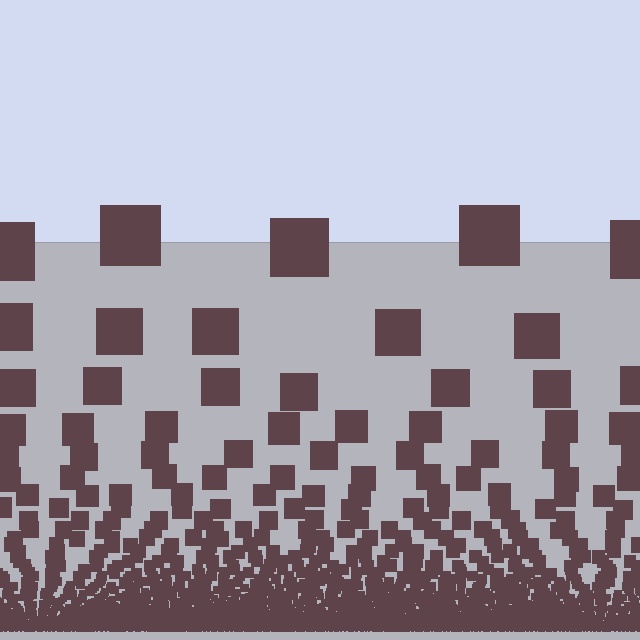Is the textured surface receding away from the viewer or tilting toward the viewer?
The surface appears to tilt toward the viewer. Texture elements get larger and sparser toward the top.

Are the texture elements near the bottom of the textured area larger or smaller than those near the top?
Smaller. The gradient is inverted — elements near the bottom are smaller and denser.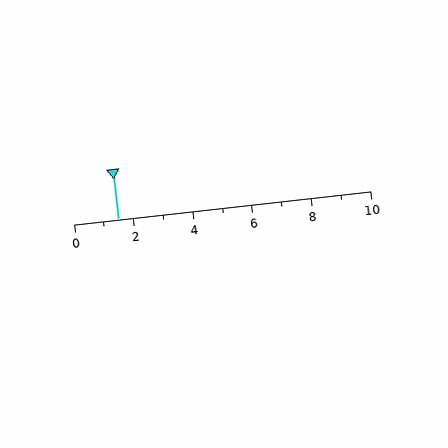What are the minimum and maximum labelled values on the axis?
The axis runs from 0 to 10.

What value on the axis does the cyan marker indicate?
The marker indicates approximately 1.5.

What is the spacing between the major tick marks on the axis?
The major ticks are spaced 2 apart.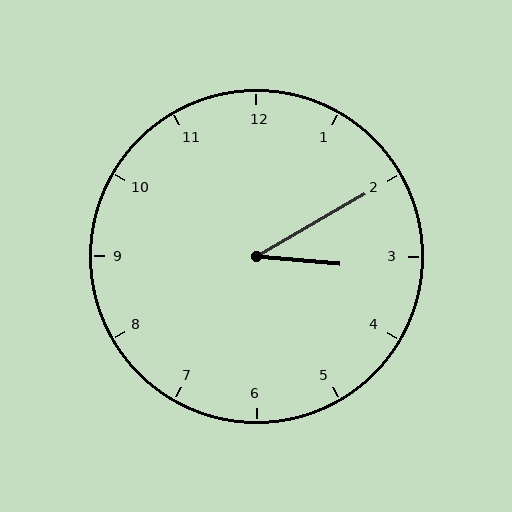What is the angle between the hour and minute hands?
Approximately 35 degrees.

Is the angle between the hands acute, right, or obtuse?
It is acute.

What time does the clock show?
3:10.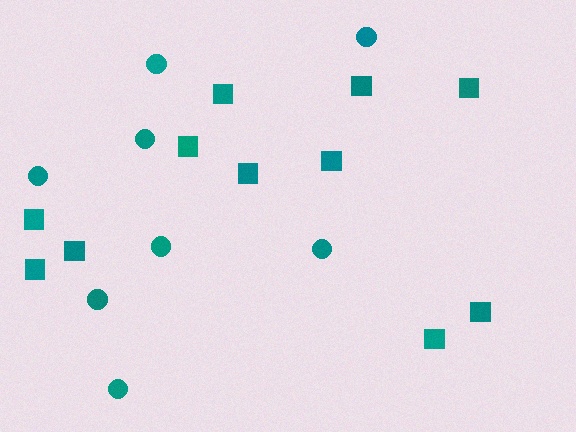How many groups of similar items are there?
There are 2 groups: one group of circles (8) and one group of squares (11).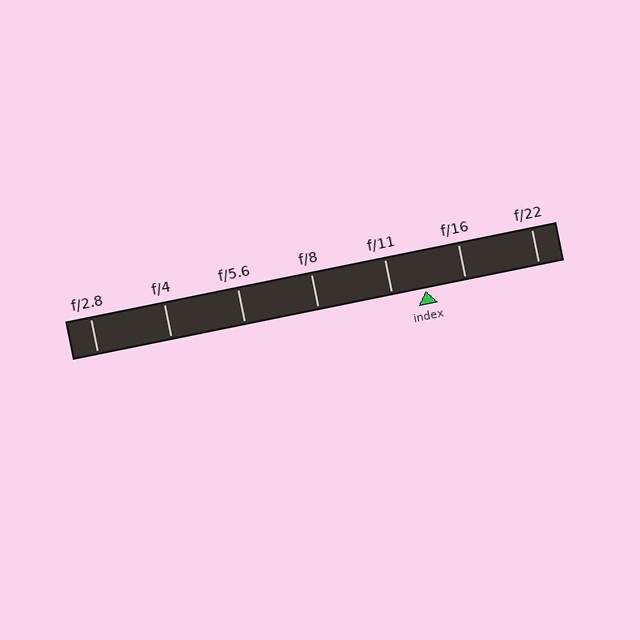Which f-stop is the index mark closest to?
The index mark is closest to f/11.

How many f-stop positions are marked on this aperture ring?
There are 7 f-stop positions marked.